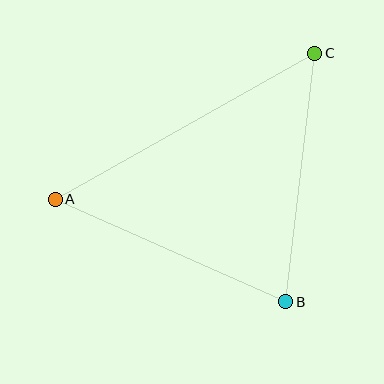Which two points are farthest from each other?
Points A and C are farthest from each other.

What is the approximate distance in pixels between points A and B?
The distance between A and B is approximately 252 pixels.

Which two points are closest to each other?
Points B and C are closest to each other.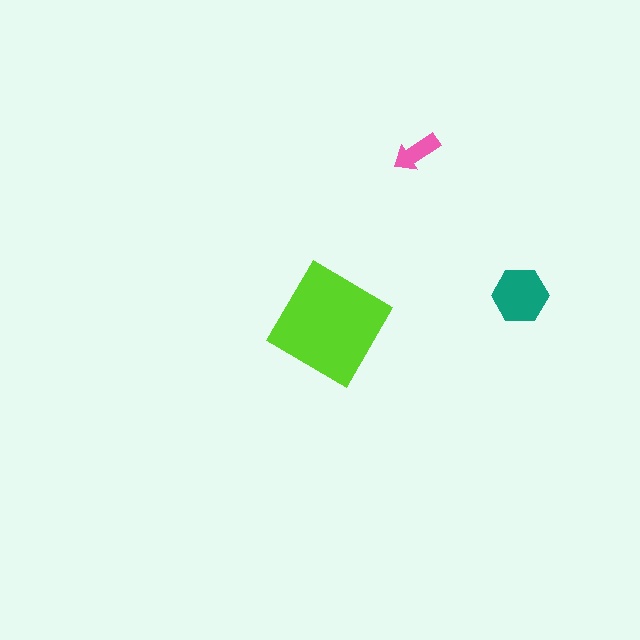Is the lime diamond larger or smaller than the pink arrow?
Larger.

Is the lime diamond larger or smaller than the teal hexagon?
Larger.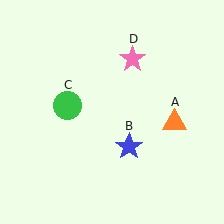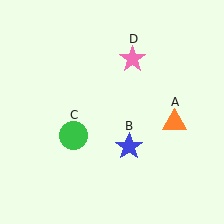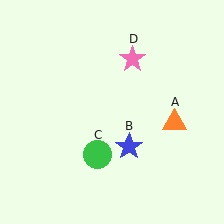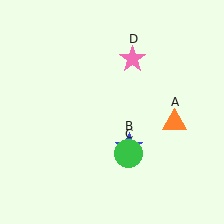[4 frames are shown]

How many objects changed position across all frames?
1 object changed position: green circle (object C).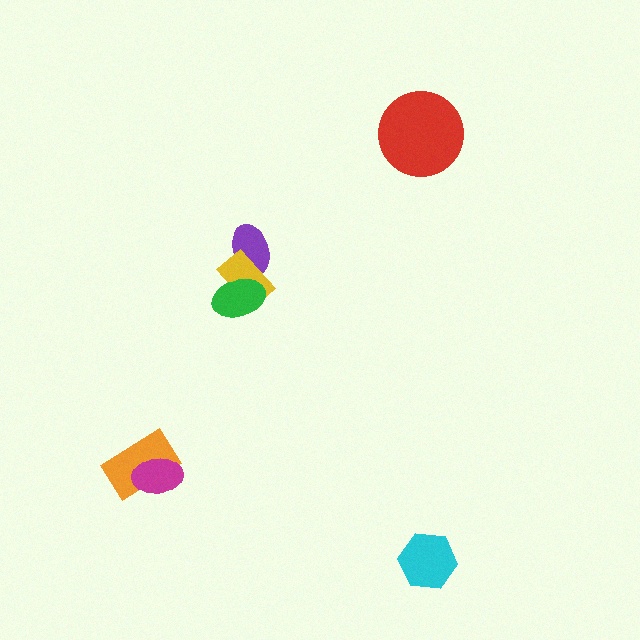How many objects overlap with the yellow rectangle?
2 objects overlap with the yellow rectangle.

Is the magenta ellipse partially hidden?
No, no other shape covers it.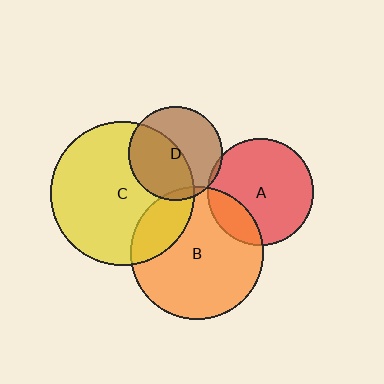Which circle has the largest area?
Circle C (yellow).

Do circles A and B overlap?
Yes.